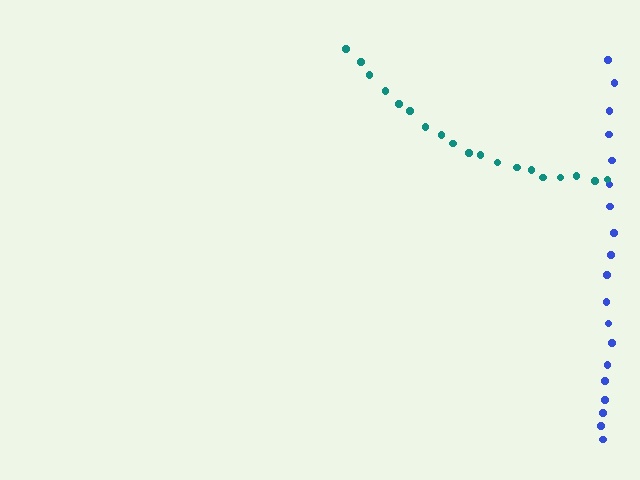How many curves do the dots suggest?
There are 2 distinct paths.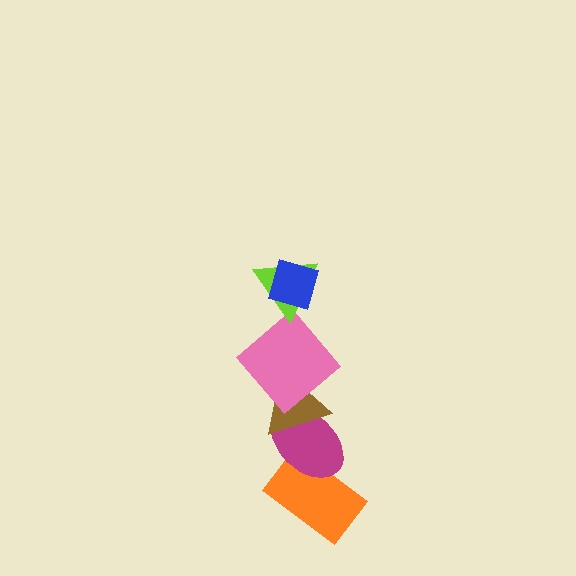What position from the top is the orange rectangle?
The orange rectangle is 6th from the top.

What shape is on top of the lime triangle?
The blue diamond is on top of the lime triangle.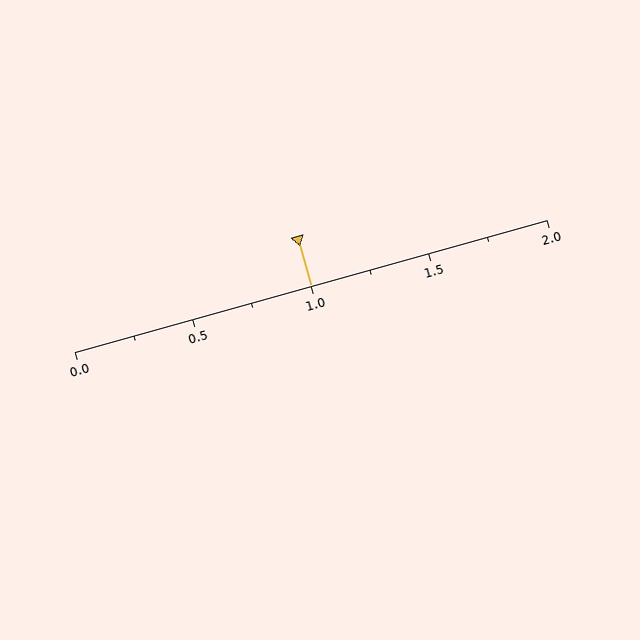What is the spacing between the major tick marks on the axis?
The major ticks are spaced 0.5 apart.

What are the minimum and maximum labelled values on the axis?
The axis runs from 0.0 to 2.0.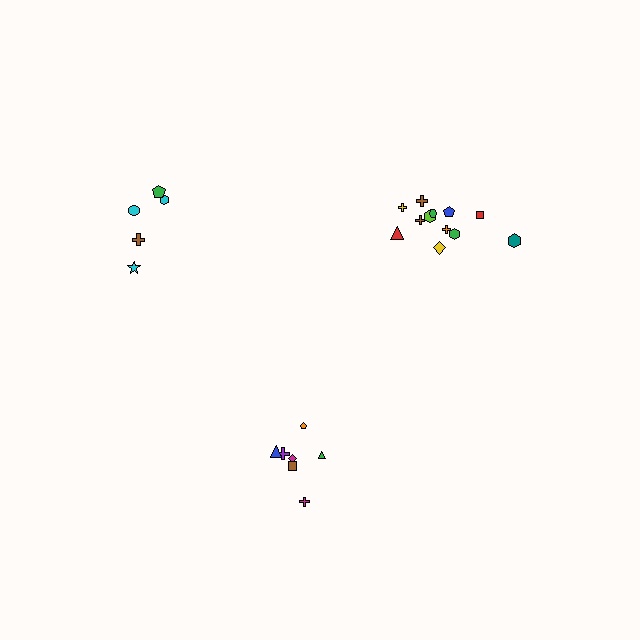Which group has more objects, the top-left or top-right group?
The top-right group.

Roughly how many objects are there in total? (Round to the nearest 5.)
Roughly 25 objects in total.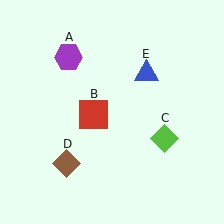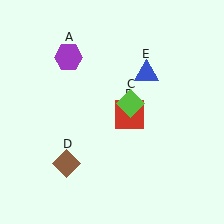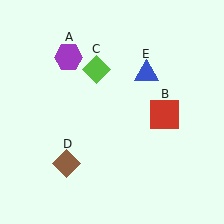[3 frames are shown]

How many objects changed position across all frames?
2 objects changed position: red square (object B), lime diamond (object C).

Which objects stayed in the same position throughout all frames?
Purple hexagon (object A) and brown diamond (object D) and blue triangle (object E) remained stationary.